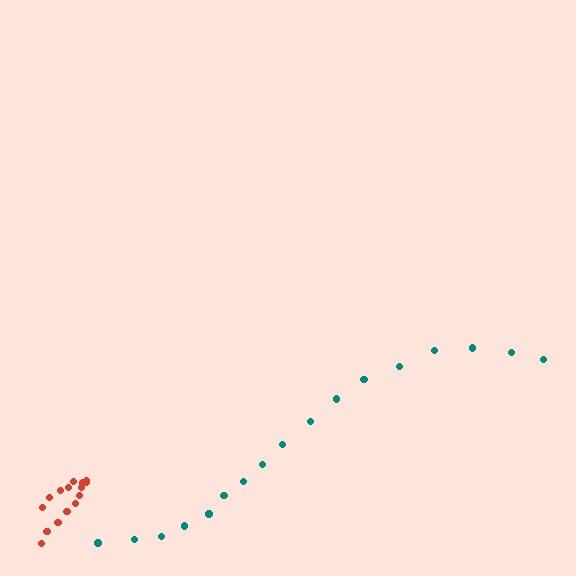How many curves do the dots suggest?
There are 2 distinct paths.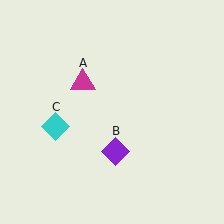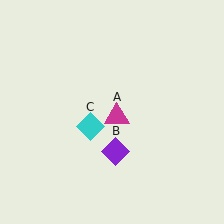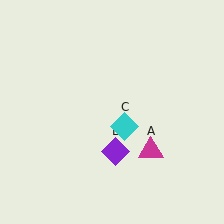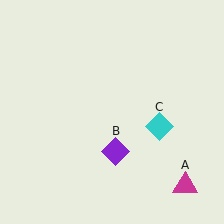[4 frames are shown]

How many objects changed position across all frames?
2 objects changed position: magenta triangle (object A), cyan diamond (object C).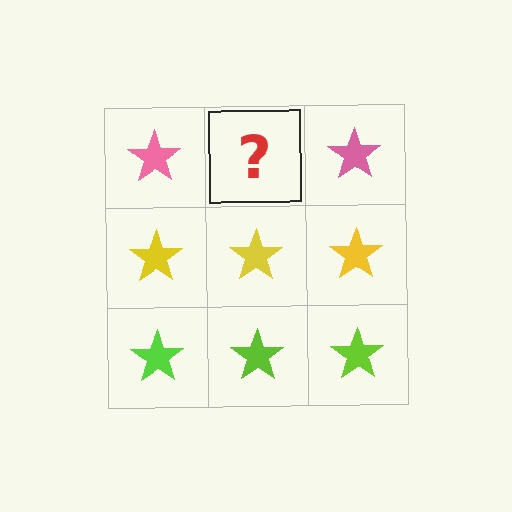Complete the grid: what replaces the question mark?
The question mark should be replaced with a pink star.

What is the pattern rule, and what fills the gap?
The rule is that each row has a consistent color. The gap should be filled with a pink star.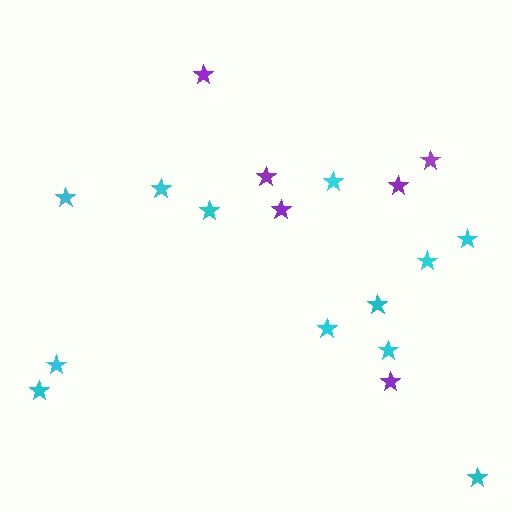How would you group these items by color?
There are 2 groups: one group of cyan stars (12) and one group of purple stars (6).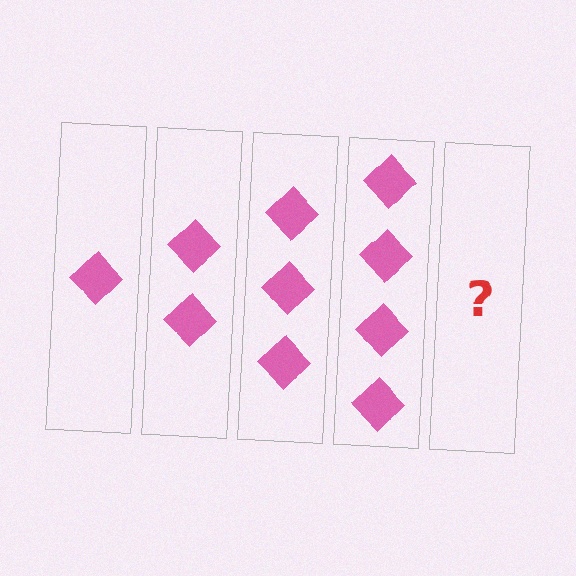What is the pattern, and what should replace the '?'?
The pattern is that each step adds one more diamond. The '?' should be 5 diamonds.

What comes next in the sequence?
The next element should be 5 diamonds.